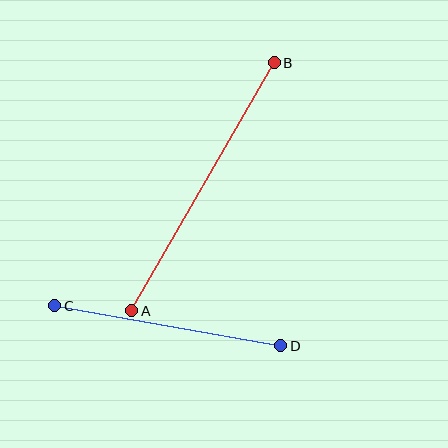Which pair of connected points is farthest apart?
Points A and B are farthest apart.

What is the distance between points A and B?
The distance is approximately 286 pixels.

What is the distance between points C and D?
The distance is approximately 229 pixels.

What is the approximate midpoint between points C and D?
The midpoint is at approximately (168, 326) pixels.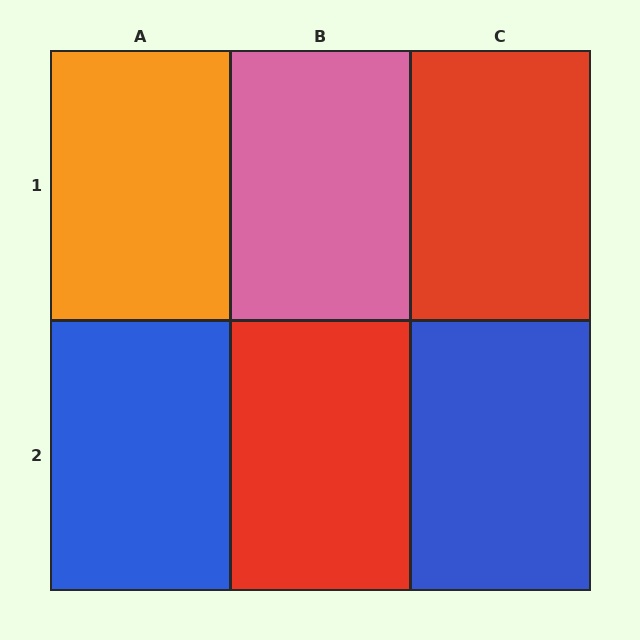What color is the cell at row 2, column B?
Red.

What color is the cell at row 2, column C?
Blue.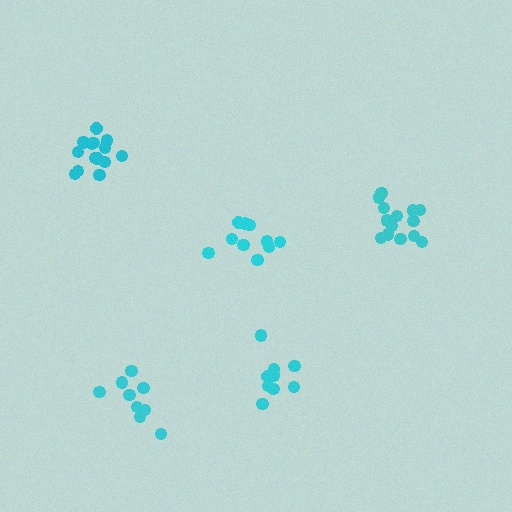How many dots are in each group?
Group 1: 14 dots, Group 2: 10 dots, Group 3: 9 dots, Group 4: 15 dots, Group 5: 9 dots (57 total).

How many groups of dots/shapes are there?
There are 5 groups.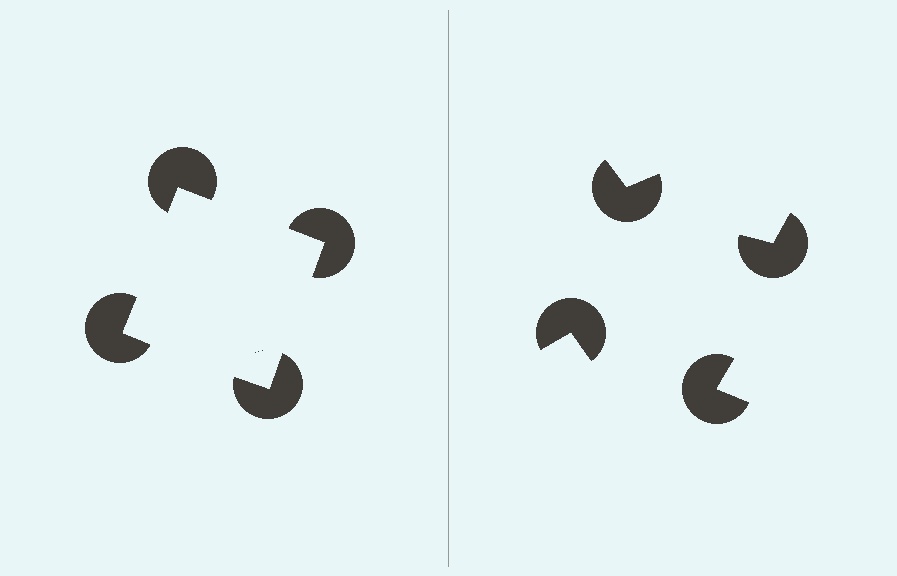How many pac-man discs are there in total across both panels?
8 — 4 on each side.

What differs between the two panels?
The pac-man discs are positioned identically on both sides; only the wedge orientations differ. On the left they align to a square; on the right they are misaligned.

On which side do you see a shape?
An illusory square appears on the left side. On the right side the wedge cuts are rotated, so no coherent shape forms.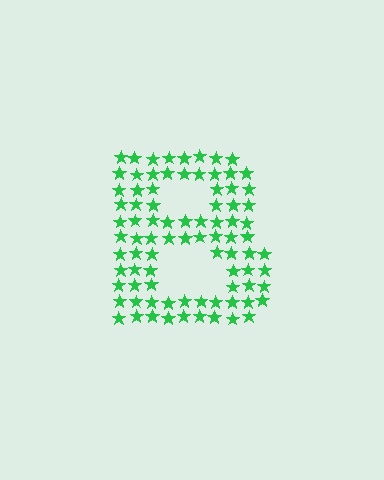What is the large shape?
The large shape is the letter B.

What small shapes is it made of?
It is made of small stars.